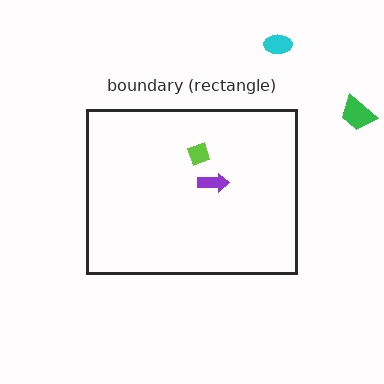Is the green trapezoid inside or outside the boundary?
Outside.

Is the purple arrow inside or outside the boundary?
Inside.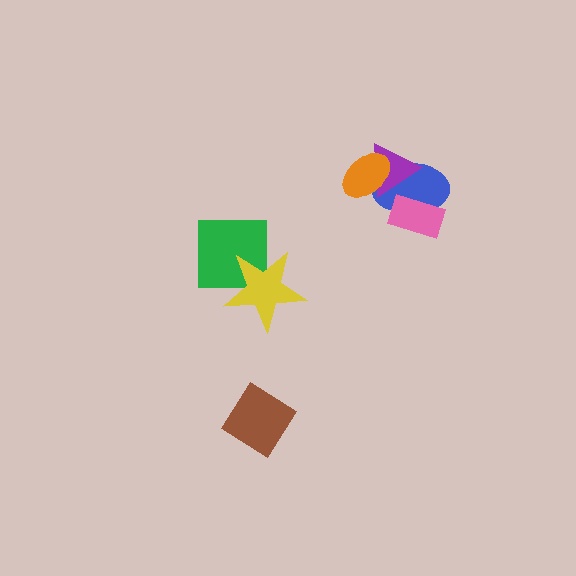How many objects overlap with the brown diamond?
0 objects overlap with the brown diamond.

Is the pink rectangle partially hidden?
No, no other shape covers it.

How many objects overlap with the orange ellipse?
2 objects overlap with the orange ellipse.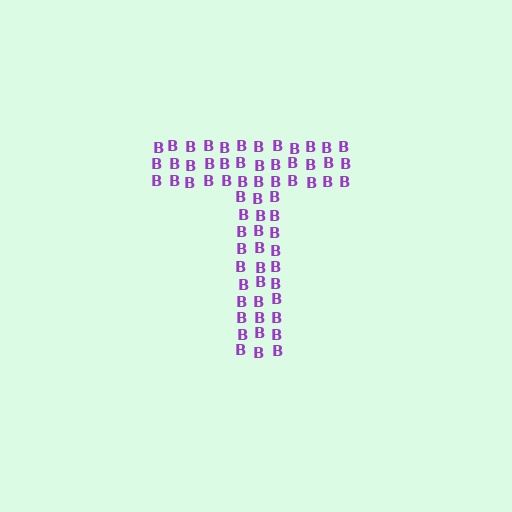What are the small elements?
The small elements are letter B's.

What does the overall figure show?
The overall figure shows the letter T.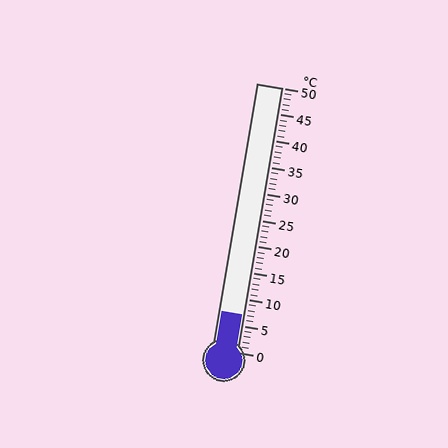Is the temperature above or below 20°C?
The temperature is below 20°C.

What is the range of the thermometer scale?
The thermometer scale ranges from 0°C to 50°C.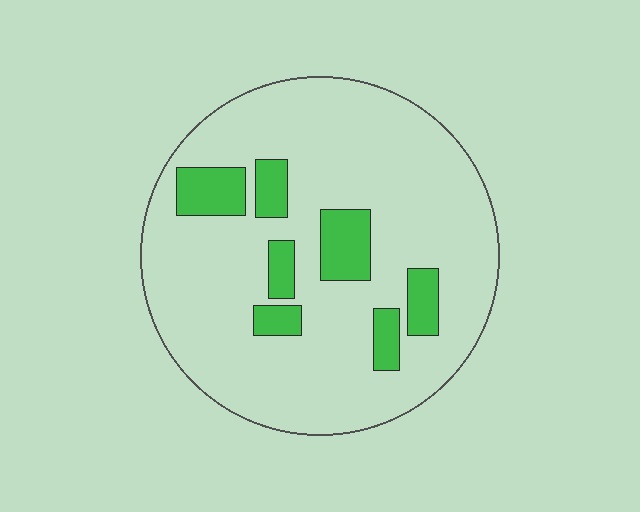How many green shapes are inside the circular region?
7.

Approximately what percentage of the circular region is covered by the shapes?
Approximately 15%.